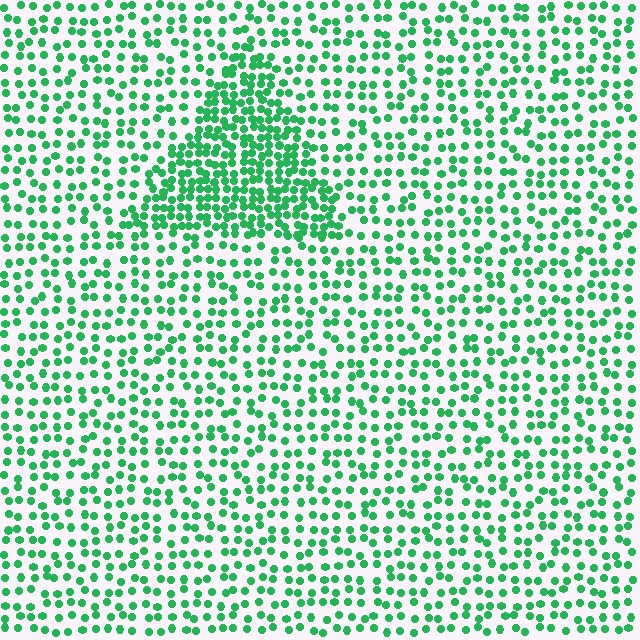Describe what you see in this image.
The image contains small green elements arranged at two different densities. A triangle-shaped region is visible where the elements are more densely packed than the surrounding area.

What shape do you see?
I see a triangle.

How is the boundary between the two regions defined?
The boundary is defined by a change in element density (approximately 2.1x ratio). All elements are the same color, size, and shape.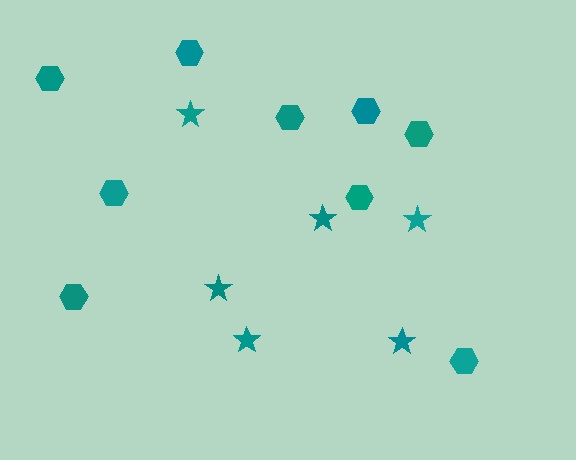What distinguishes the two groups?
There are 2 groups: one group of hexagons (9) and one group of stars (6).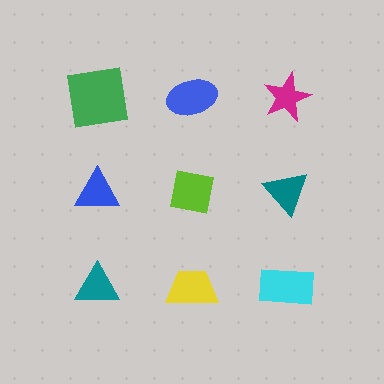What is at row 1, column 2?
A blue ellipse.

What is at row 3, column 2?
A yellow trapezoid.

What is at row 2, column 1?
A blue triangle.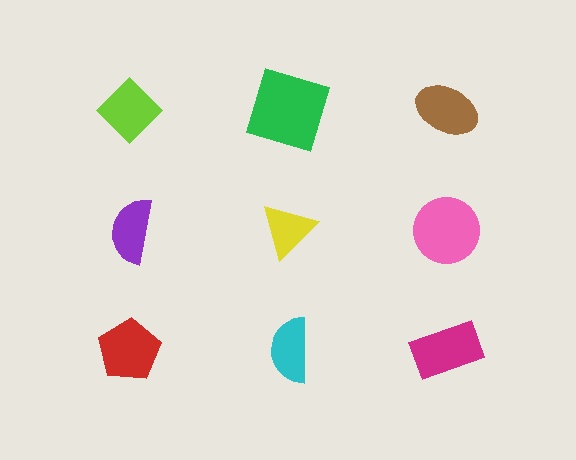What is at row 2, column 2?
A yellow triangle.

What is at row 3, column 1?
A red pentagon.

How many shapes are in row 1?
3 shapes.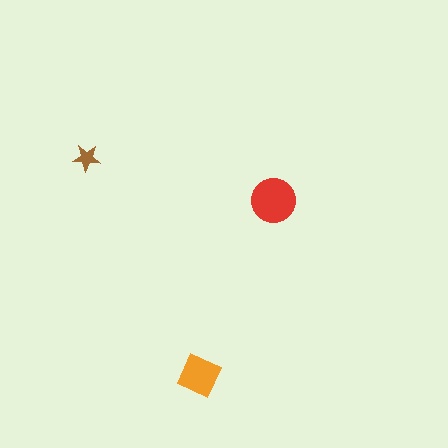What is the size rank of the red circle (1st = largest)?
1st.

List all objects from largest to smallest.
The red circle, the orange square, the brown star.